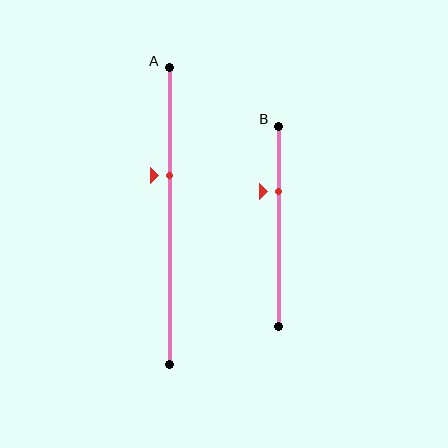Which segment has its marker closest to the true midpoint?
Segment A has its marker closest to the true midpoint.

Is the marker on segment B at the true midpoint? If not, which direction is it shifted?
No, the marker on segment B is shifted upward by about 17% of the segment length.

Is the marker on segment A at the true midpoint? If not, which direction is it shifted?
No, the marker on segment A is shifted upward by about 14% of the segment length.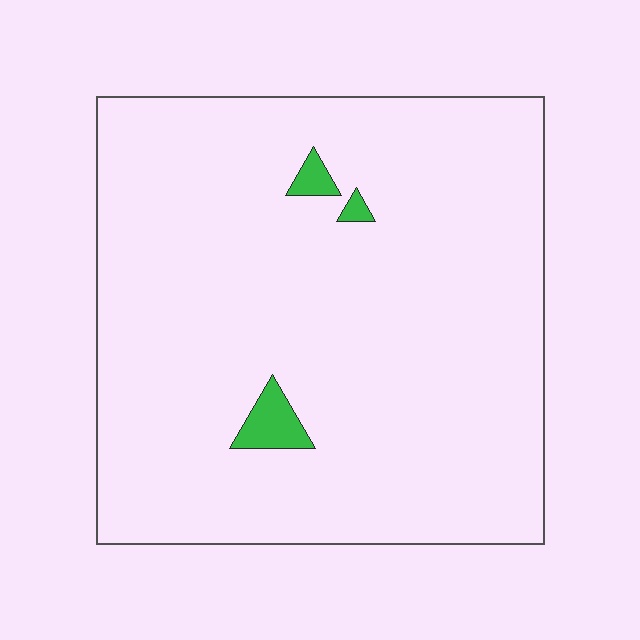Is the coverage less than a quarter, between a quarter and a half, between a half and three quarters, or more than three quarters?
Less than a quarter.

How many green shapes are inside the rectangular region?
3.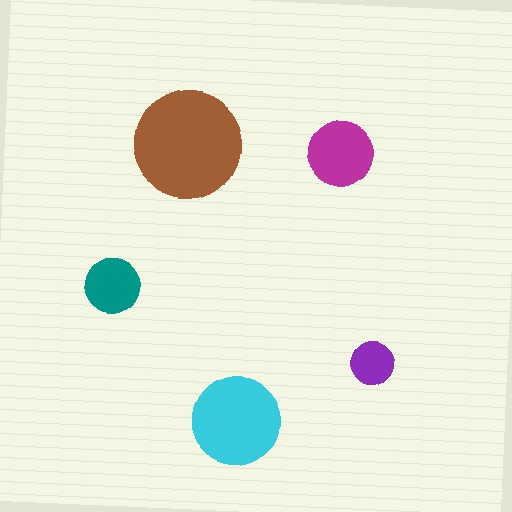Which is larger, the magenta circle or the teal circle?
The magenta one.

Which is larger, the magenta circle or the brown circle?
The brown one.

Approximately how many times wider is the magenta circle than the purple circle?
About 1.5 times wider.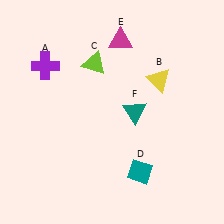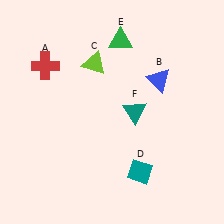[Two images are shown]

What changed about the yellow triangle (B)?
In Image 1, B is yellow. In Image 2, it changed to blue.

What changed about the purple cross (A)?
In Image 1, A is purple. In Image 2, it changed to red.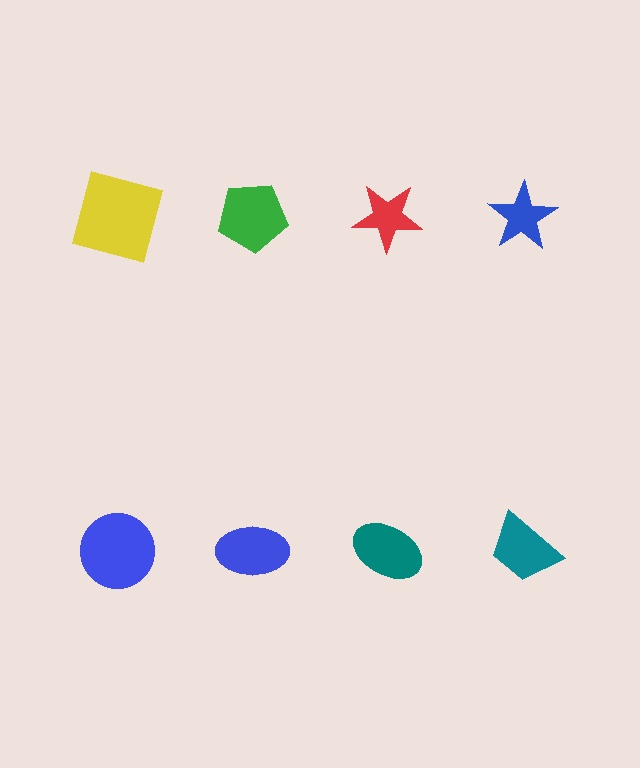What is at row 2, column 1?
A blue circle.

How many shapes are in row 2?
4 shapes.